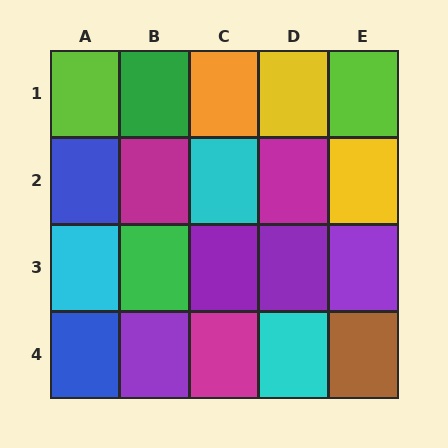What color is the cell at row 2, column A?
Blue.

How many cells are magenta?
3 cells are magenta.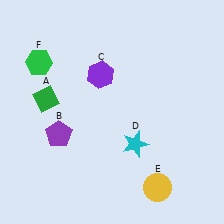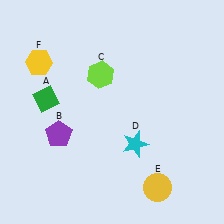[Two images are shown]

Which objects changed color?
C changed from purple to lime. F changed from green to yellow.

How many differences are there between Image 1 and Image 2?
There are 2 differences between the two images.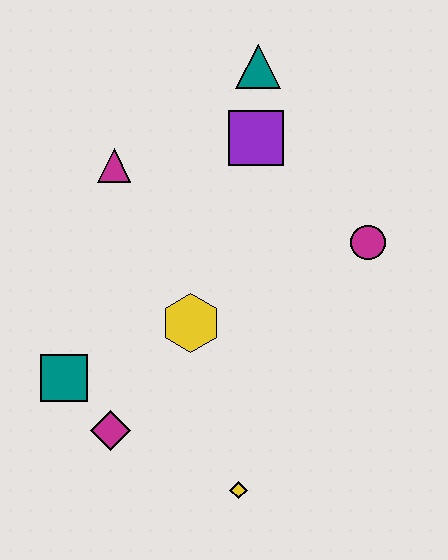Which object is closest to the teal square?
The magenta diamond is closest to the teal square.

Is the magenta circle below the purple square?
Yes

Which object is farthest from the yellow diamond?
The teal triangle is farthest from the yellow diamond.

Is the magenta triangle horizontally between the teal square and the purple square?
Yes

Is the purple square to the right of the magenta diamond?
Yes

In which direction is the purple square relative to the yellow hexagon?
The purple square is above the yellow hexagon.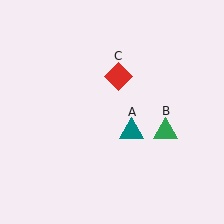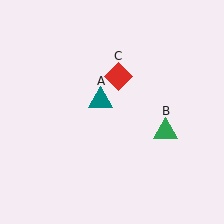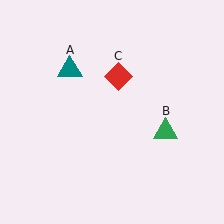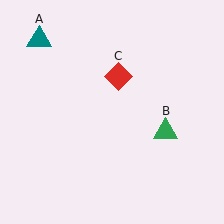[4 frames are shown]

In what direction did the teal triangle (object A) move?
The teal triangle (object A) moved up and to the left.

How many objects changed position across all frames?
1 object changed position: teal triangle (object A).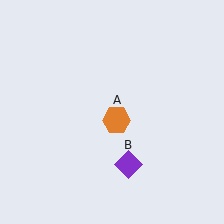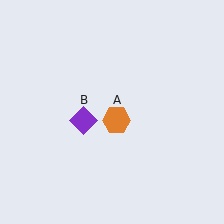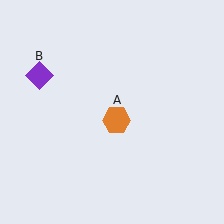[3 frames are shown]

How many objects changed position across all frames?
1 object changed position: purple diamond (object B).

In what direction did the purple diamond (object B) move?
The purple diamond (object B) moved up and to the left.